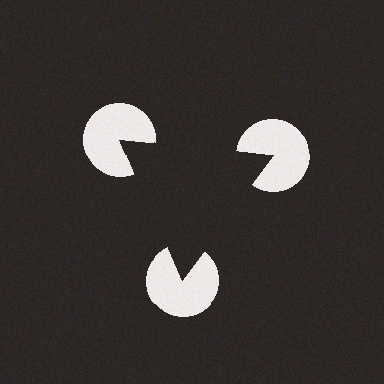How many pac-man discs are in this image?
There are 3 — one at each vertex of the illusory triangle.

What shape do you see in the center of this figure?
An illusory triangle — its edges are inferred from the aligned wedge cuts in the pac-man discs, not physically drawn.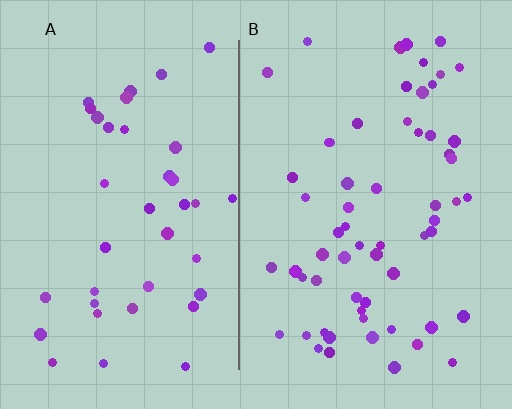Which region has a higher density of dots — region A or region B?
B (the right).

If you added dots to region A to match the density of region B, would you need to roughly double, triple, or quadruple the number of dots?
Approximately double.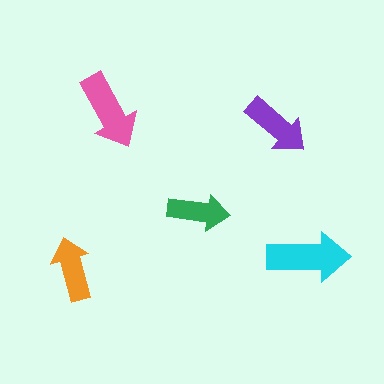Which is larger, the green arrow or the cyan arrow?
The cyan one.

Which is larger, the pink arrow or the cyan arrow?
The cyan one.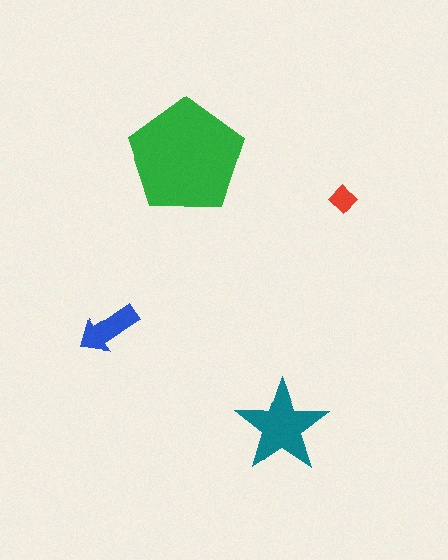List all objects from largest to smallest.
The green pentagon, the teal star, the blue arrow, the red diamond.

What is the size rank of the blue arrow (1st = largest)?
3rd.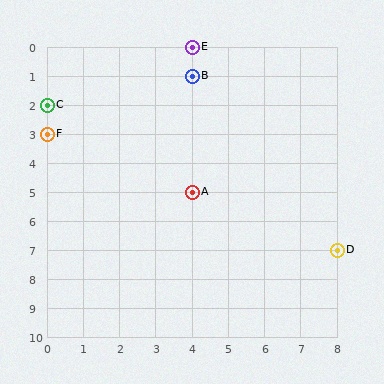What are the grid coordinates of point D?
Point D is at grid coordinates (8, 7).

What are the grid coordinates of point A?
Point A is at grid coordinates (4, 5).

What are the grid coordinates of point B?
Point B is at grid coordinates (4, 1).